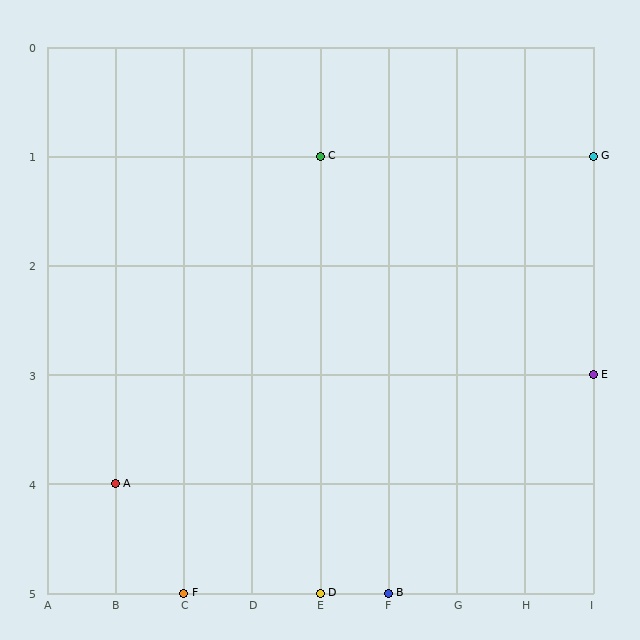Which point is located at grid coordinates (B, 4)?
Point A is at (B, 4).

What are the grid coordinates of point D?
Point D is at grid coordinates (E, 5).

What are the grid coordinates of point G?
Point G is at grid coordinates (I, 1).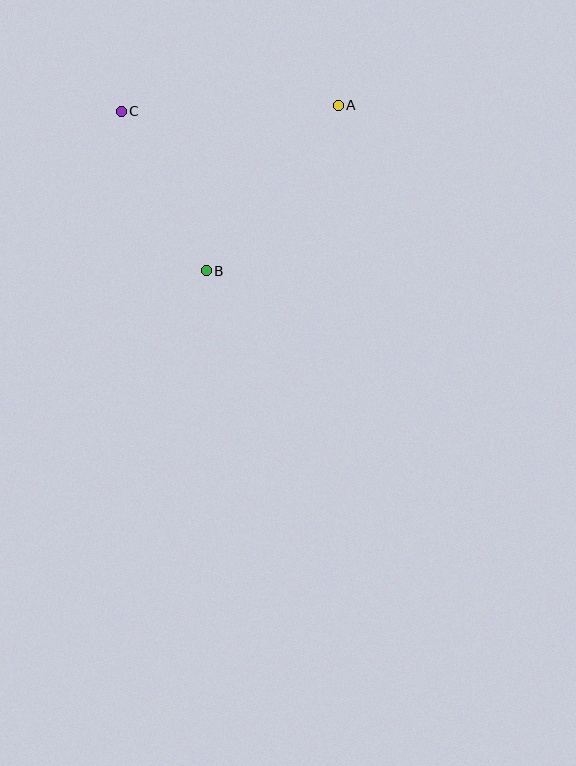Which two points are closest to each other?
Points B and C are closest to each other.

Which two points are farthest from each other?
Points A and C are farthest from each other.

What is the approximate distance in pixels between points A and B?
The distance between A and B is approximately 212 pixels.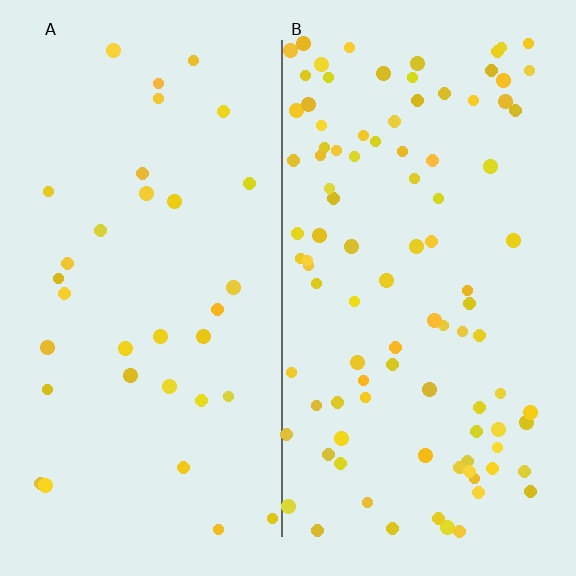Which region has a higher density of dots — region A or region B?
B (the right).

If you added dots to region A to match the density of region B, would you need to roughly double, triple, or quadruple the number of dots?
Approximately triple.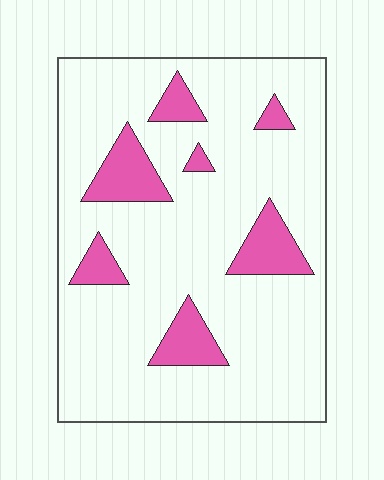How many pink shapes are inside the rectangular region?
7.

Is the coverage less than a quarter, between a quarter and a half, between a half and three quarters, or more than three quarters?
Less than a quarter.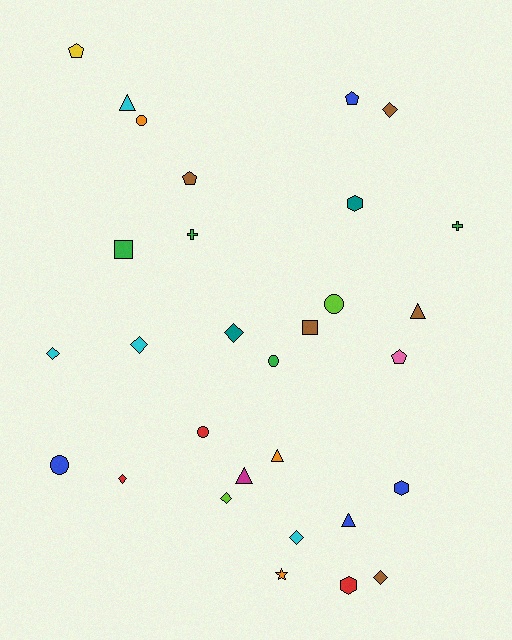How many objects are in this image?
There are 30 objects.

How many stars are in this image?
There is 1 star.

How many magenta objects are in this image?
There is 1 magenta object.